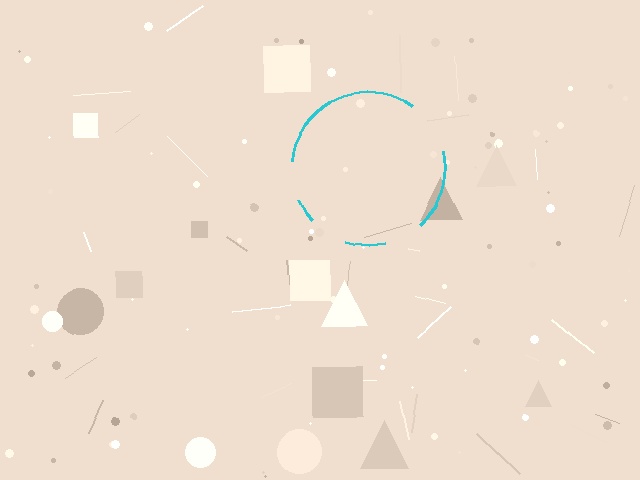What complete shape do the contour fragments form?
The contour fragments form a circle.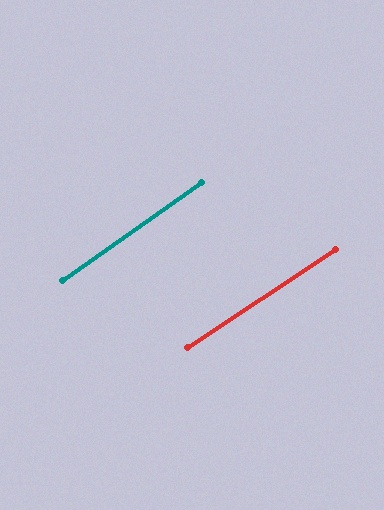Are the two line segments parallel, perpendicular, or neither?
Parallel — their directions differ by only 1.5°.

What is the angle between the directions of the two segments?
Approximately 1 degree.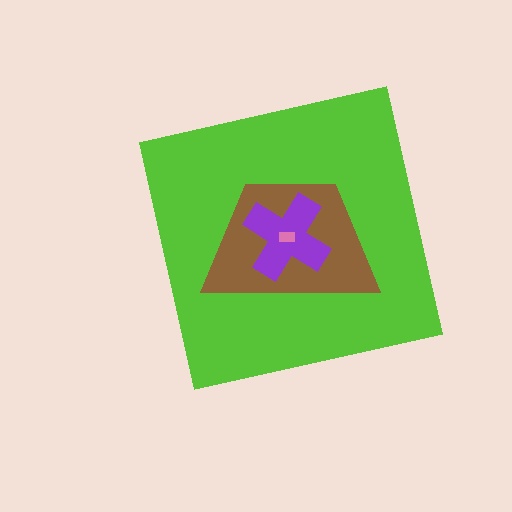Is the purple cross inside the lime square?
Yes.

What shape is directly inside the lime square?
The brown trapezoid.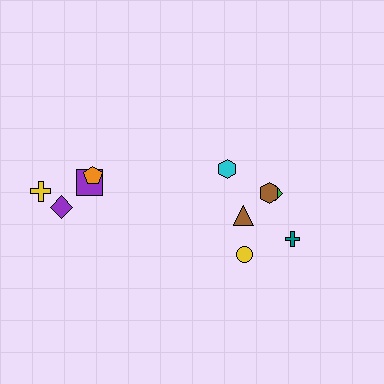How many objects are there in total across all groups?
There are 10 objects.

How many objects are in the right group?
There are 6 objects.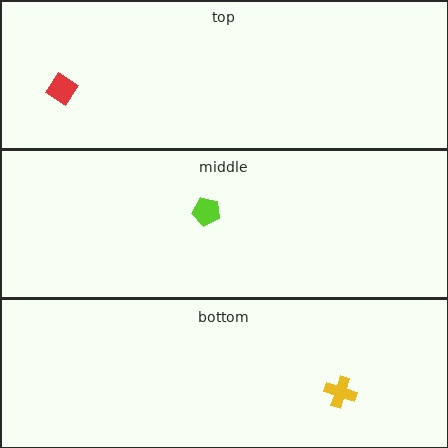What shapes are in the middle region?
The lime pentagon.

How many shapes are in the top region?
1.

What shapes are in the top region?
The red diamond.